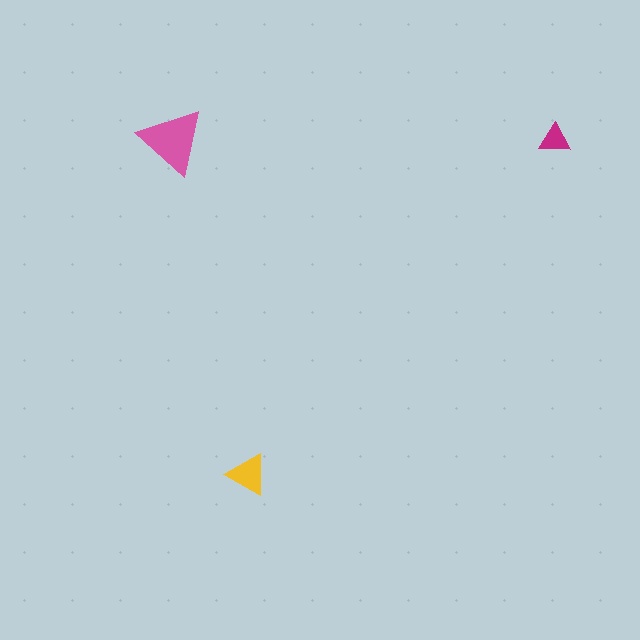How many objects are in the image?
There are 3 objects in the image.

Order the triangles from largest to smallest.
the pink one, the yellow one, the magenta one.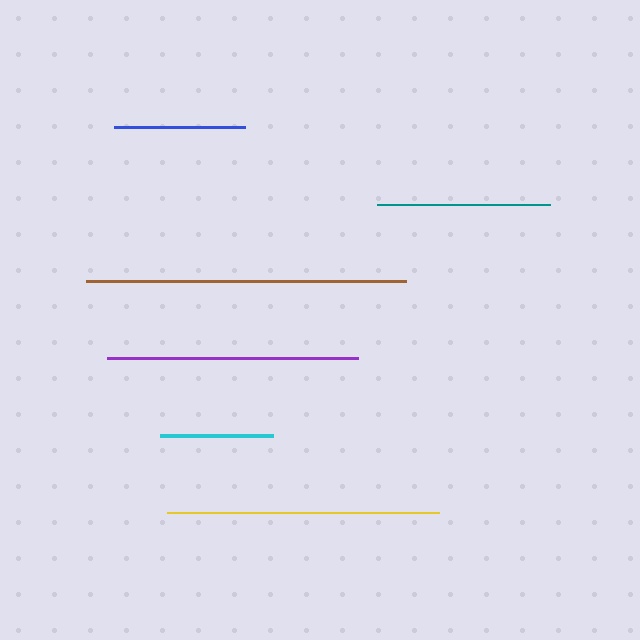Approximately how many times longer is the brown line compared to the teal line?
The brown line is approximately 1.8 times the length of the teal line.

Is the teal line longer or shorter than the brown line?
The brown line is longer than the teal line.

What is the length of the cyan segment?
The cyan segment is approximately 112 pixels long.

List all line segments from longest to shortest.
From longest to shortest: brown, yellow, purple, teal, blue, cyan.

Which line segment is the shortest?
The cyan line is the shortest at approximately 112 pixels.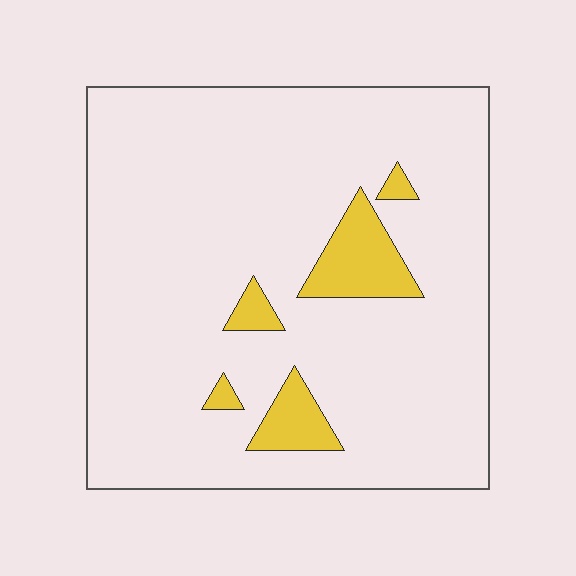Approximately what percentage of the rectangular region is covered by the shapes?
Approximately 10%.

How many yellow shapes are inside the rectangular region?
5.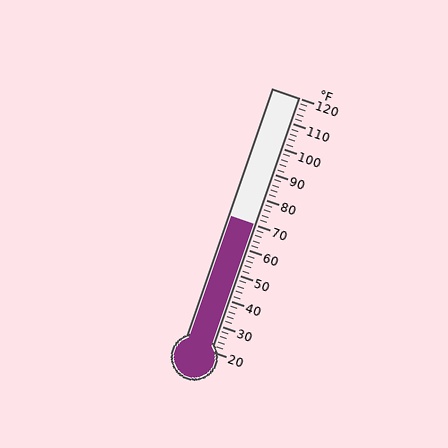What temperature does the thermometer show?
The thermometer shows approximately 70°F.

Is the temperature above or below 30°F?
The temperature is above 30°F.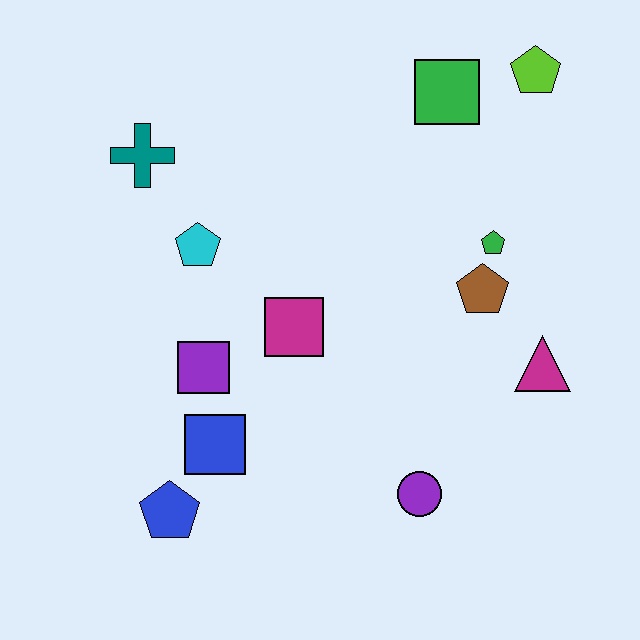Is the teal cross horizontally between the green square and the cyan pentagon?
No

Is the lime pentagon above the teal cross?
Yes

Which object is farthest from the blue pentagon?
The lime pentagon is farthest from the blue pentagon.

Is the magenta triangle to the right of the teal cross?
Yes